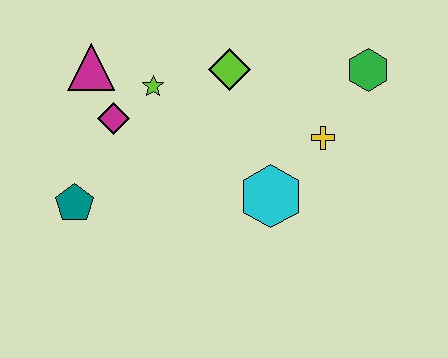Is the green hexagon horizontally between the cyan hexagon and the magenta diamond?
No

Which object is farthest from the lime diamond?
The teal pentagon is farthest from the lime diamond.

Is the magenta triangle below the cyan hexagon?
No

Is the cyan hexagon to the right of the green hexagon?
No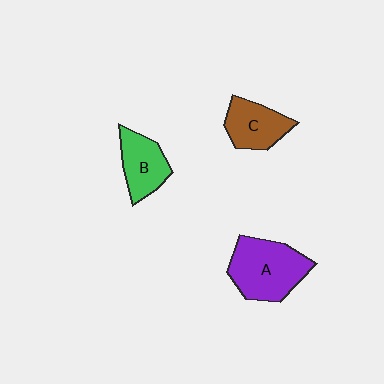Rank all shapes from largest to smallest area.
From largest to smallest: A (purple), C (brown), B (green).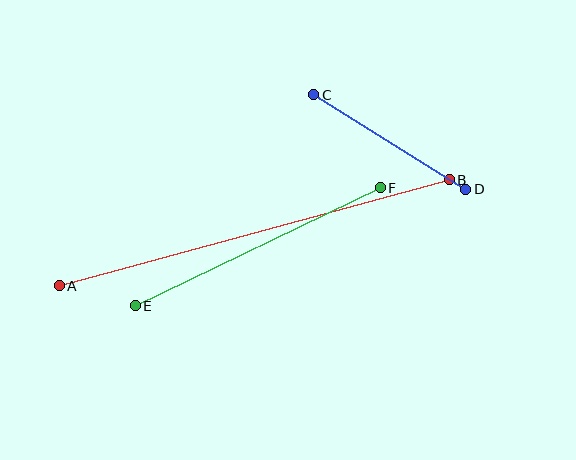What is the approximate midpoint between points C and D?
The midpoint is at approximately (390, 142) pixels.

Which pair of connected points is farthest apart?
Points A and B are farthest apart.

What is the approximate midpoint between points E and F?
The midpoint is at approximately (258, 247) pixels.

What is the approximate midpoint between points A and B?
The midpoint is at approximately (254, 233) pixels.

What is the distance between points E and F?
The distance is approximately 272 pixels.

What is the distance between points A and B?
The distance is approximately 404 pixels.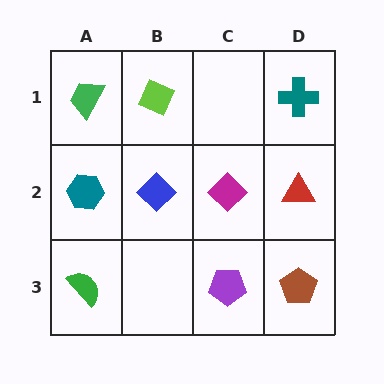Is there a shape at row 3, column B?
No, that cell is empty.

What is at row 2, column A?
A teal hexagon.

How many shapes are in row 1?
3 shapes.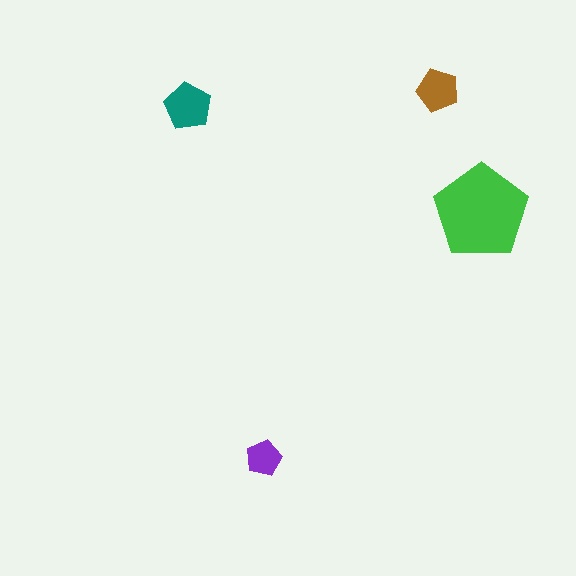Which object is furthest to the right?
The green pentagon is rightmost.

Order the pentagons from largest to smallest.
the green one, the teal one, the brown one, the purple one.